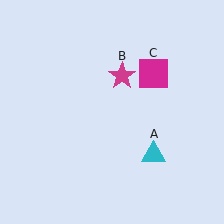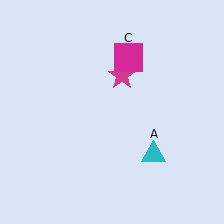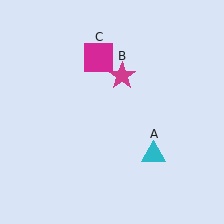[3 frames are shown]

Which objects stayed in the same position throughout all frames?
Cyan triangle (object A) and magenta star (object B) remained stationary.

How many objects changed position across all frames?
1 object changed position: magenta square (object C).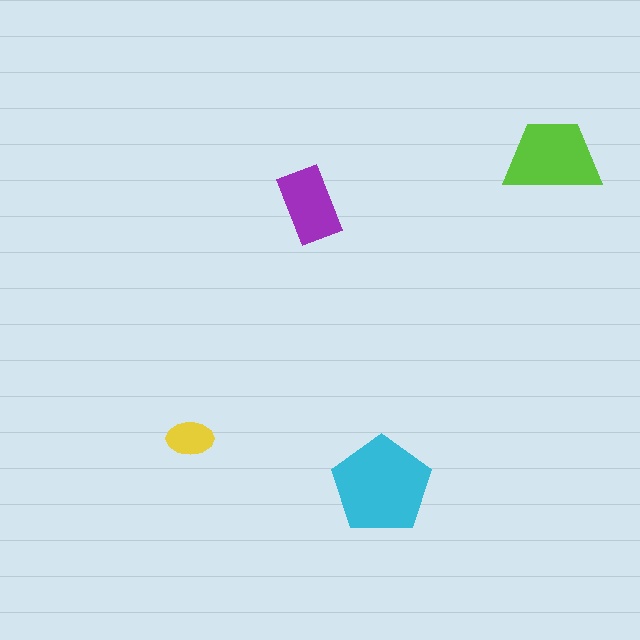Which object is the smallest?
The yellow ellipse.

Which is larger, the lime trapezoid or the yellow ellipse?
The lime trapezoid.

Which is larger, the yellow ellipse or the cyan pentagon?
The cyan pentagon.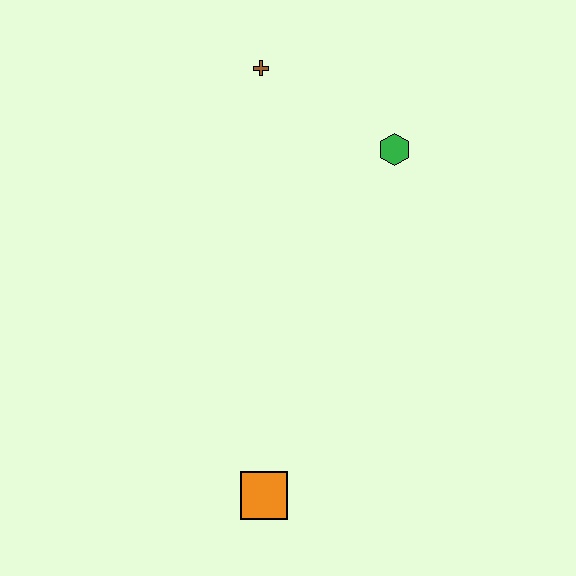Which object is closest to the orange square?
The green hexagon is closest to the orange square.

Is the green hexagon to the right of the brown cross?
Yes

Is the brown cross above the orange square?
Yes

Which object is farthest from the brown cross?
The orange square is farthest from the brown cross.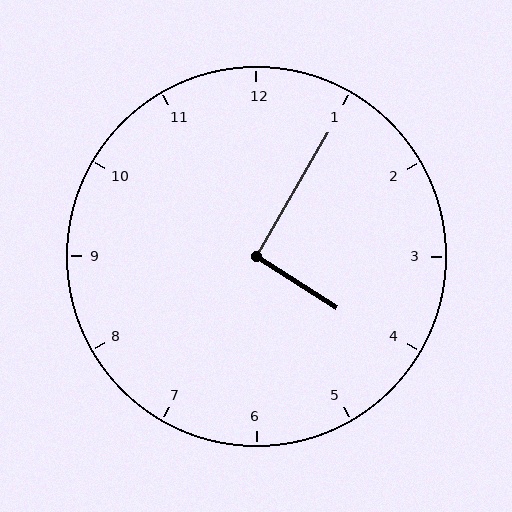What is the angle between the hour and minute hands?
Approximately 92 degrees.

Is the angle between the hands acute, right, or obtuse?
It is right.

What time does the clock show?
4:05.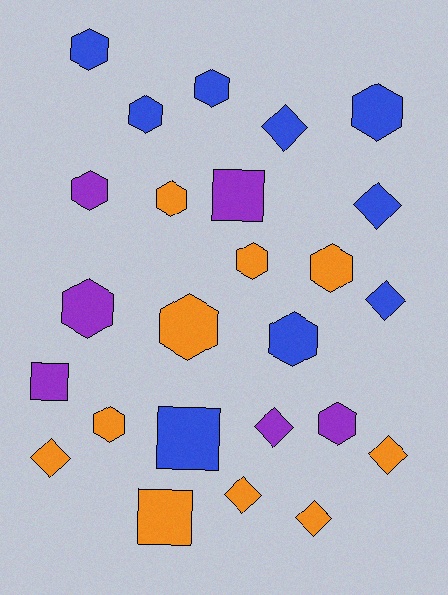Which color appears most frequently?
Orange, with 10 objects.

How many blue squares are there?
There is 1 blue square.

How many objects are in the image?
There are 25 objects.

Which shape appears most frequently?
Hexagon, with 13 objects.